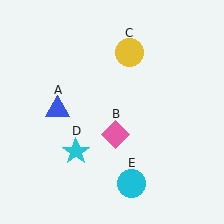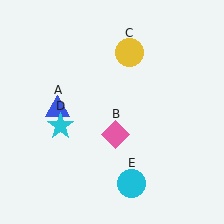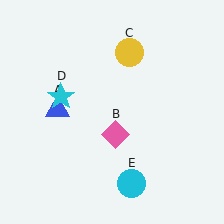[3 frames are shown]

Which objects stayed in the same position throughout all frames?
Blue triangle (object A) and pink diamond (object B) and yellow circle (object C) and cyan circle (object E) remained stationary.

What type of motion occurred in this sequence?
The cyan star (object D) rotated clockwise around the center of the scene.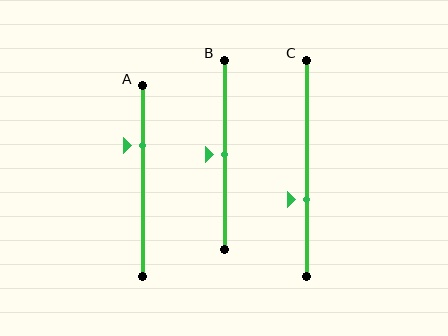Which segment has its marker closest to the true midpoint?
Segment B has its marker closest to the true midpoint.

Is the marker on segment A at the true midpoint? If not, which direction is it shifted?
No, the marker on segment A is shifted upward by about 18% of the segment length.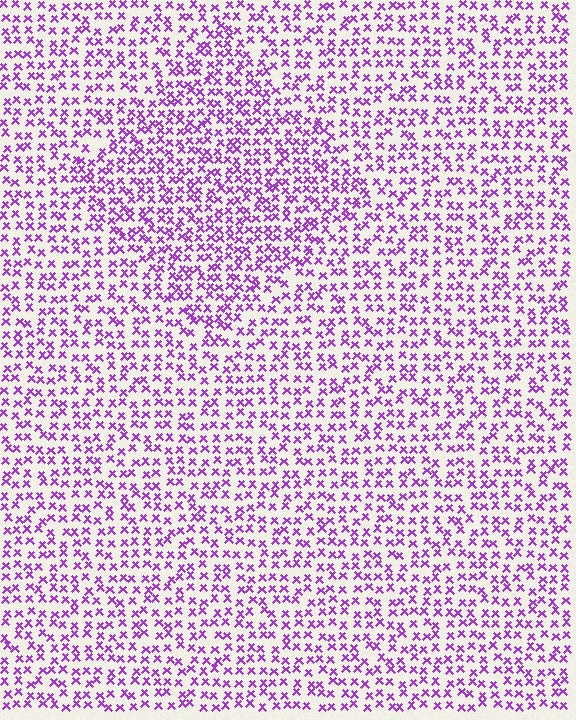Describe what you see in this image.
The image contains small purple elements arranged at two different densities. A diamond-shaped region is visible where the elements are more densely packed than the surrounding area.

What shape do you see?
I see a diamond.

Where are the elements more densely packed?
The elements are more densely packed inside the diamond boundary.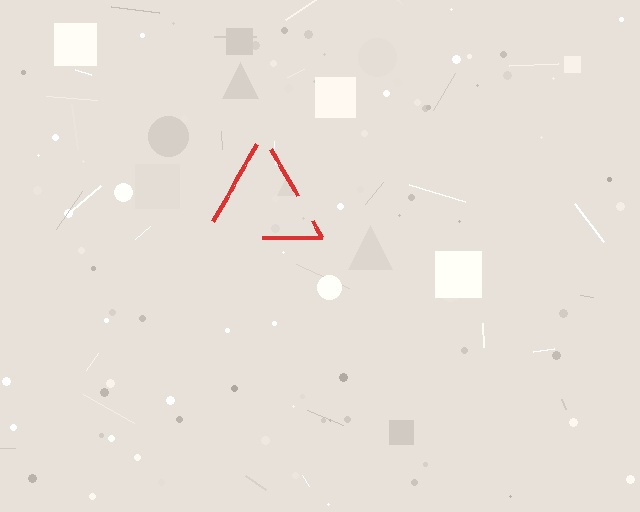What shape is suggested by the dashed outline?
The dashed outline suggests a triangle.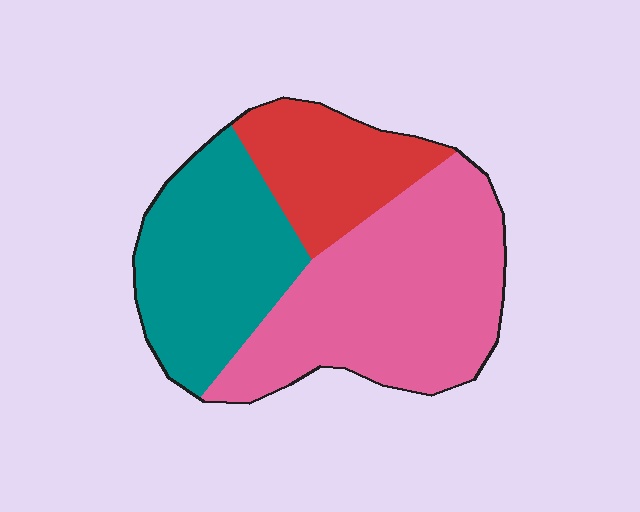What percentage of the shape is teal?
Teal covers roughly 30% of the shape.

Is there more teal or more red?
Teal.